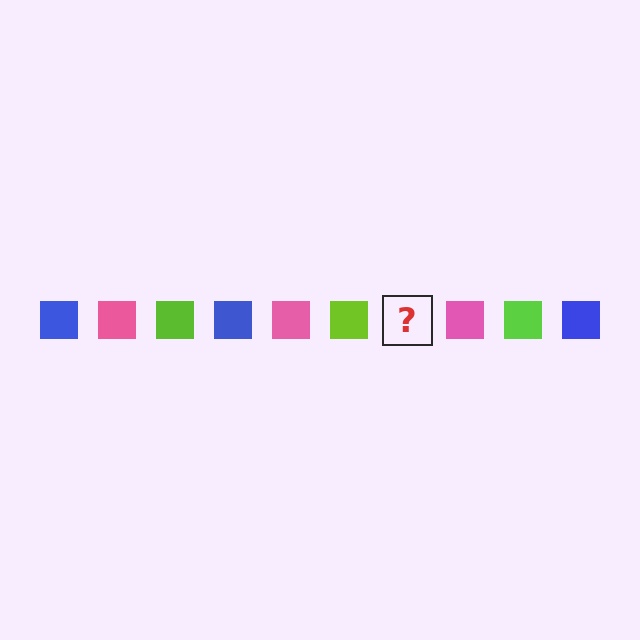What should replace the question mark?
The question mark should be replaced with a blue square.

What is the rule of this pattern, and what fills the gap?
The rule is that the pattern cycles through blue, pink, lime squares. The gap should be filled with a blue square.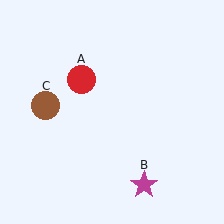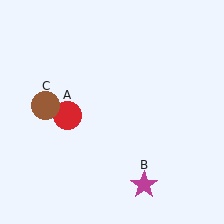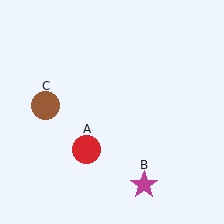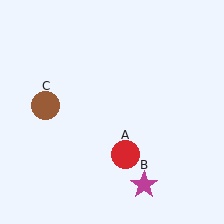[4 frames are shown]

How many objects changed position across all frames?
1 object changed position: red circle (object A).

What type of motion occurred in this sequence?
The red circle (object A) rotated counterclockwise around the center of the scene.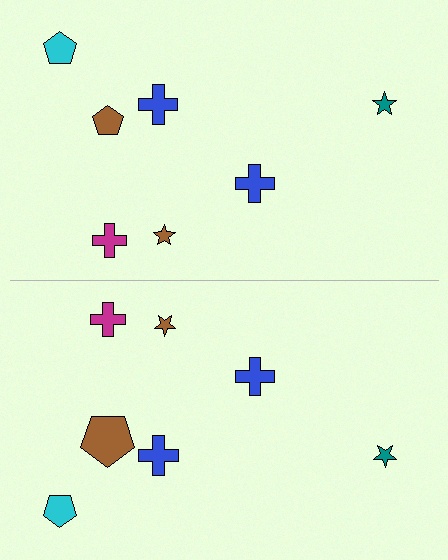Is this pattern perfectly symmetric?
No, the pattern is not perfectly symmetric. The brown pentagon on the bottom side has a different size than its mirror counterpart.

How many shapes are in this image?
There are 14 shapes in this image.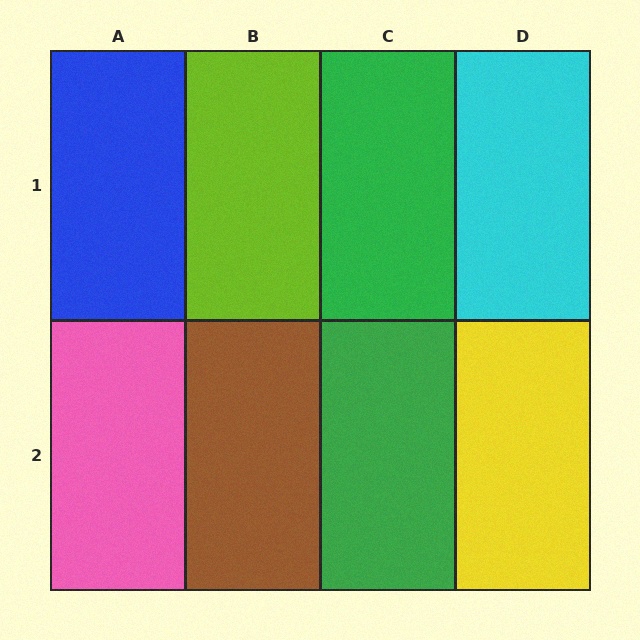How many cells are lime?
1 cell is lime.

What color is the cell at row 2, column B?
Brown.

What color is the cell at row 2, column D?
Yellow.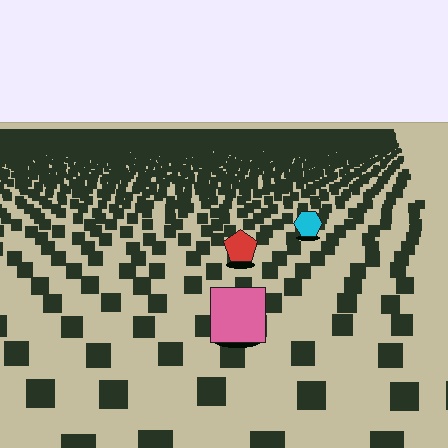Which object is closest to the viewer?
The pink square is closest. The texture marks near it are larger and more spread out.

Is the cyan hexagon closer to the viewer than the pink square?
No. The pink square is closer — you can tell from the texture gradient: the ground texture is coarser near it.